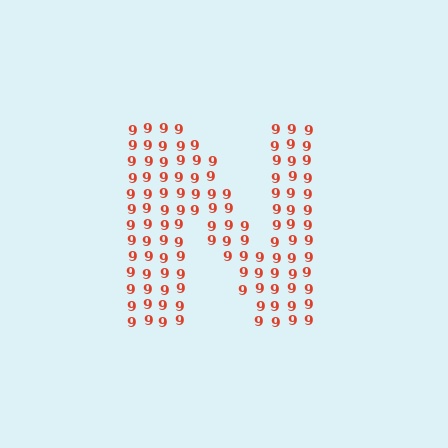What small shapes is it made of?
It is made of small digit 9's.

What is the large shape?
The large shape is the letter N.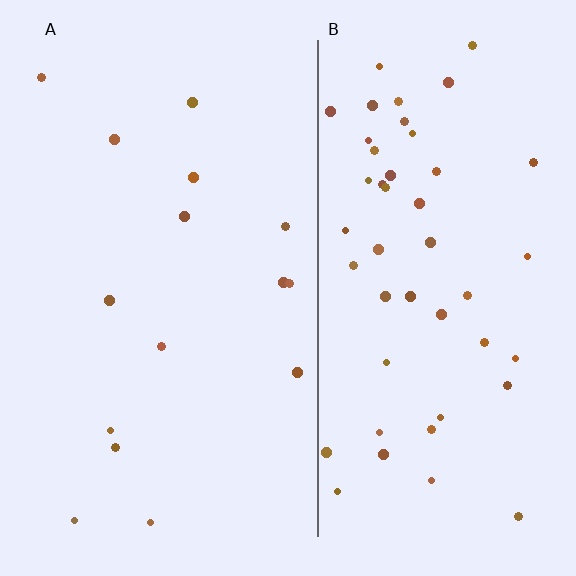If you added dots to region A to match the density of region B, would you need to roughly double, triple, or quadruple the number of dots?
Approximately triple.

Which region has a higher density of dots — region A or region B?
B (the right).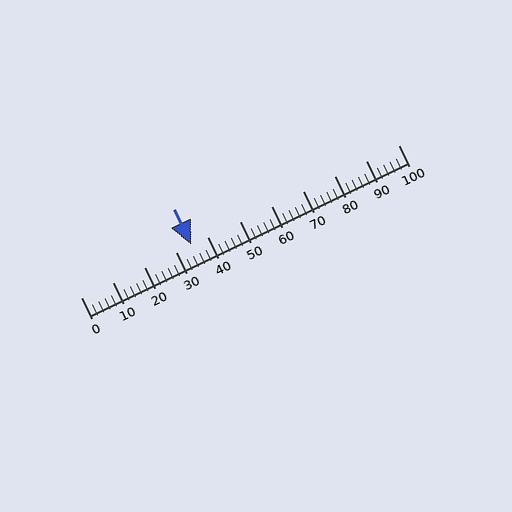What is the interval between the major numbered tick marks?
The major tick marks are spaced 10 units apart.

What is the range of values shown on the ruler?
The ruler shows values from 0 to 100.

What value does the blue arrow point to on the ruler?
The blue arrow points to approximately 35.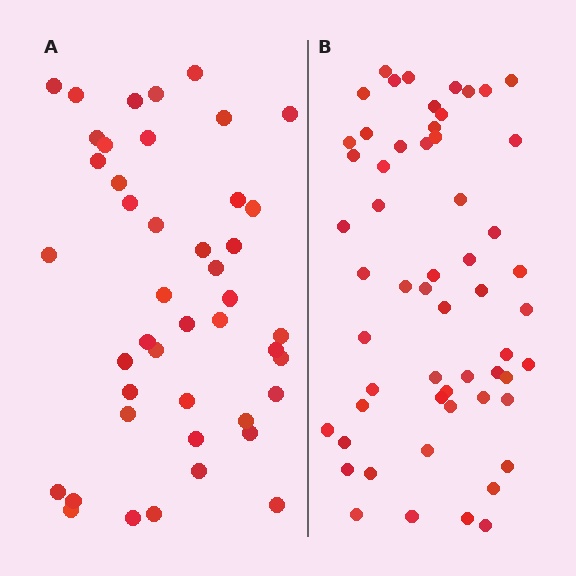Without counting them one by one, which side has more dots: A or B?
Region B (the right region) has more dots.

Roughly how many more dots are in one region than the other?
Region B has approximately 15 more dots than region A.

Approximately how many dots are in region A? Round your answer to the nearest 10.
About 40 dots. (The exact count is 44, which rounds to 40.)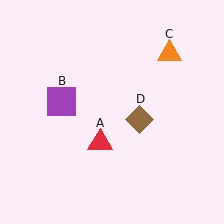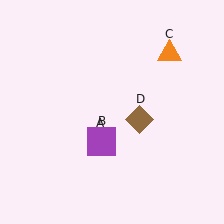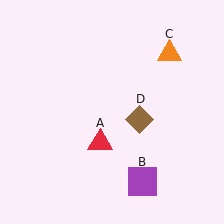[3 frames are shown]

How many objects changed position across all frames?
1 object changed position: purple square (object B).